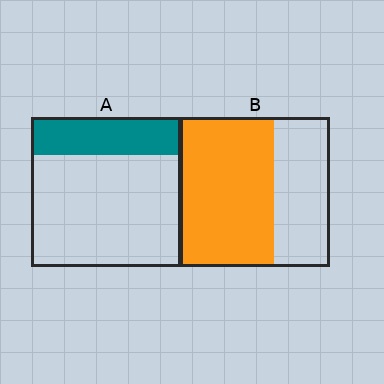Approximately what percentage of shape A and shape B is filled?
A is approximately 25% and B is approximately 65%.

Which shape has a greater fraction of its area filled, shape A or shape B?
Shape B.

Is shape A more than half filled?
No.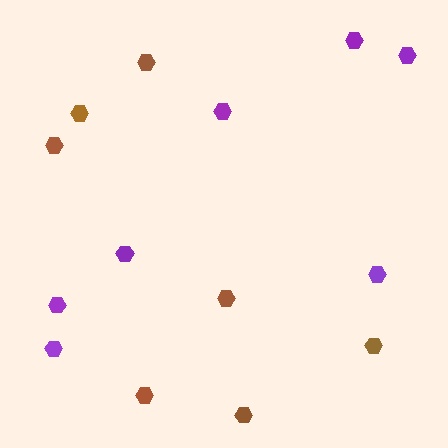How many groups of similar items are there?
There are 2 groups: one group of purple hexagons (7) and one group of brown hexagons (7).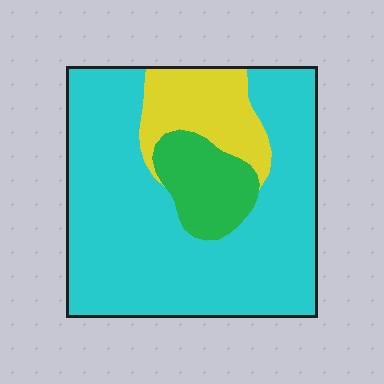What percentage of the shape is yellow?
Yellow takes up less than a sixth of the shape.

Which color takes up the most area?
Cyan, at roughly 70%.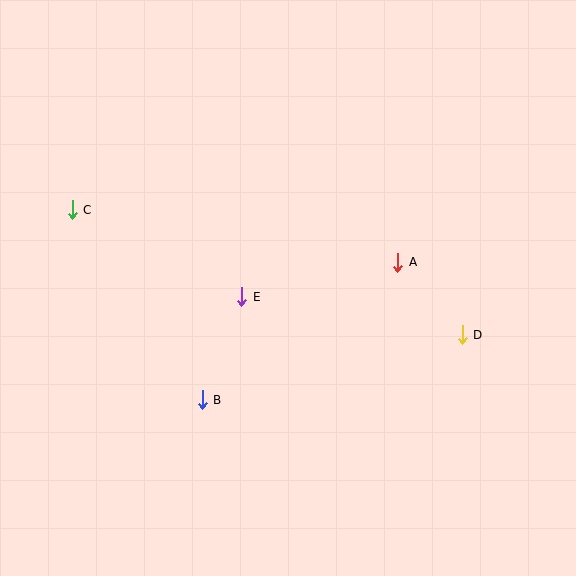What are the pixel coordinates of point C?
Point C is at (72, 210).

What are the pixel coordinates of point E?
Point E is at (242, 297).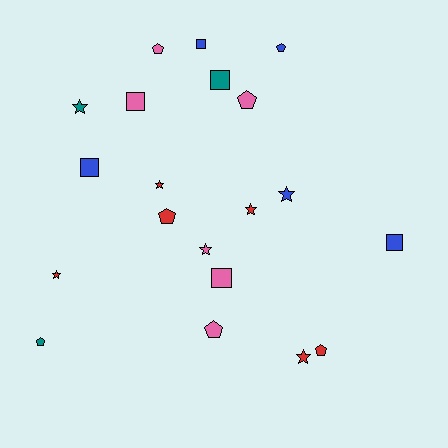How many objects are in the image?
There are 20 objects.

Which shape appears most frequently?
Star, with 7 objects.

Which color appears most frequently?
Pink, with 6 objects.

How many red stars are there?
There are 4 red stars.